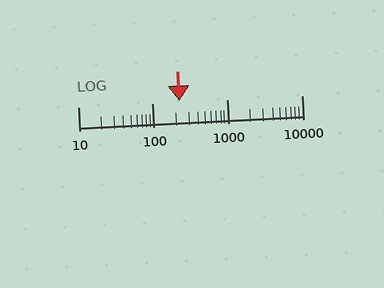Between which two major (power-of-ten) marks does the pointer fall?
The pointer is between 100 and 1000.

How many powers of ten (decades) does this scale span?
The scale spans 3 decades, from 10 to 10000.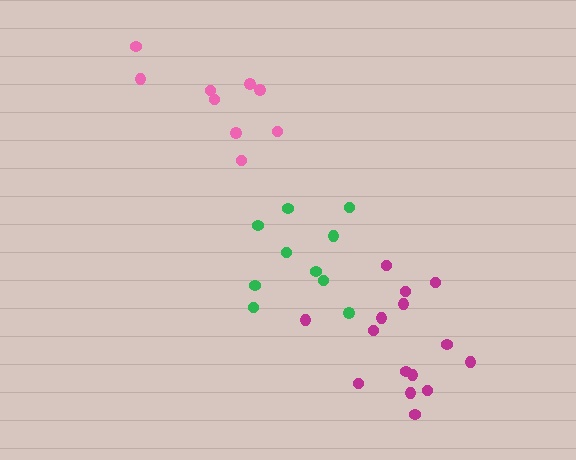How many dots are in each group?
Group 1: 15 dots, Group 2: 10 dots, Group 3: 9 dots (34 total).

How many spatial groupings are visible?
There are 3 spatial groupings.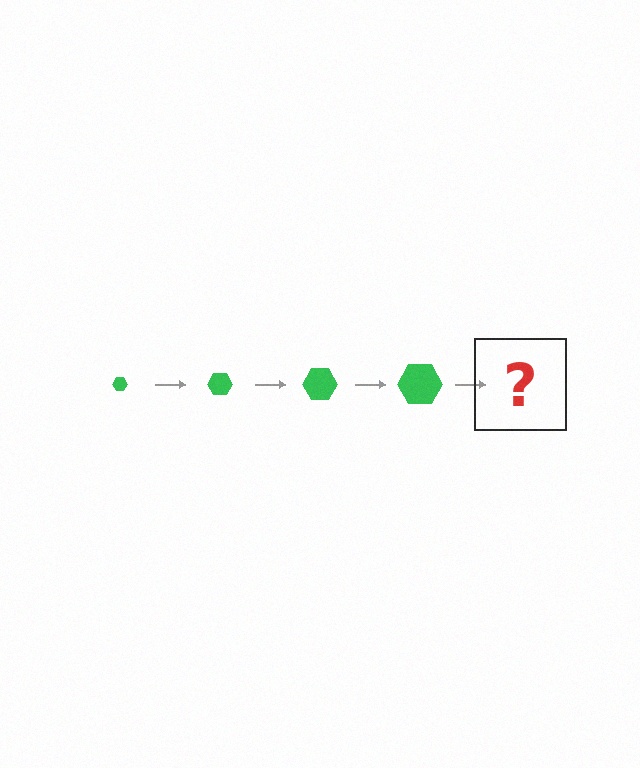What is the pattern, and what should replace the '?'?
The pattern is that the hexagon gets progressively larger each step. The '?' should be a green hexagon, larger than the previous one.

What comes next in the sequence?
The next element should be a green hexagon, larger than the previous one.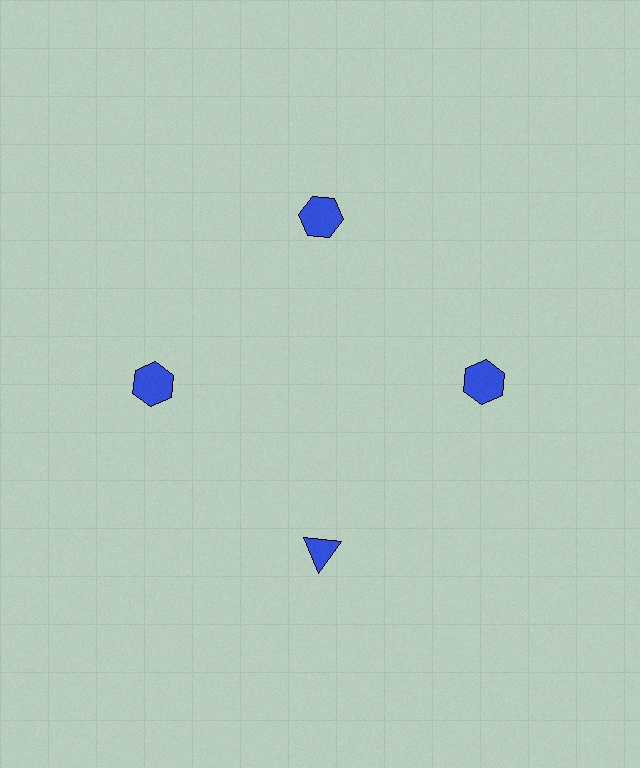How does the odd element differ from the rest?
It has a different shape: triangle instead of hexagon.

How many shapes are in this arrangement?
There are 4 shapes arranged in a ring pattern.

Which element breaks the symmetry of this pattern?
The blue triangle at roughly the 6 o'clock position breaks the symmetry. All other shapes are blue hexagons.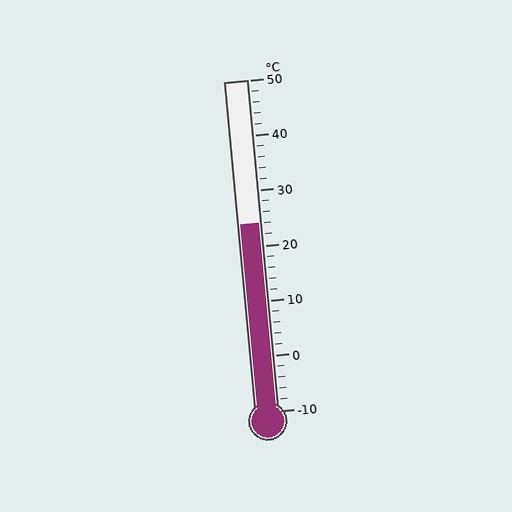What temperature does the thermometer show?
The thermometer shows approximately 24°C.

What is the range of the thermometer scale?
The thermometer scale ranges from -10°C to 50°C.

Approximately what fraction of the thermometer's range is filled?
The thermometer is filled to approximately 55% of its range.